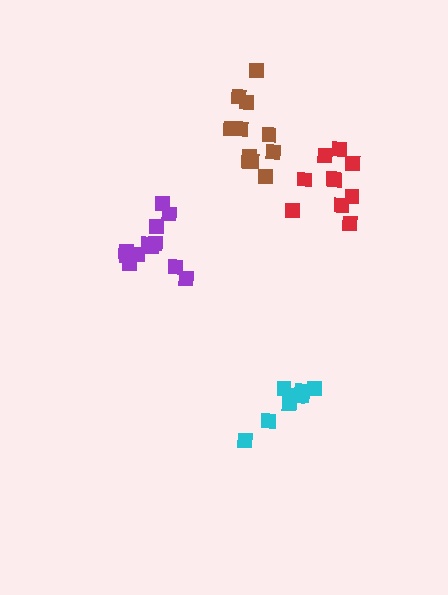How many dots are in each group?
Group 1: 10 dots, Group 2: 11 dots, Group 3: 12 dots, Group 4: 8 dots (41 total).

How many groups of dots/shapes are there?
There are 4 groups.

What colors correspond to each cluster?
The clusters are colored: red, brown, purple, cyan.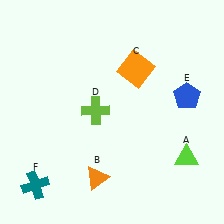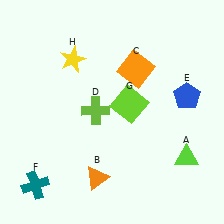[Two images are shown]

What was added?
A lime square (G), a yellow star (H) were added in Image 2.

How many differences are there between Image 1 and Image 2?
There are 2 differences between the two images.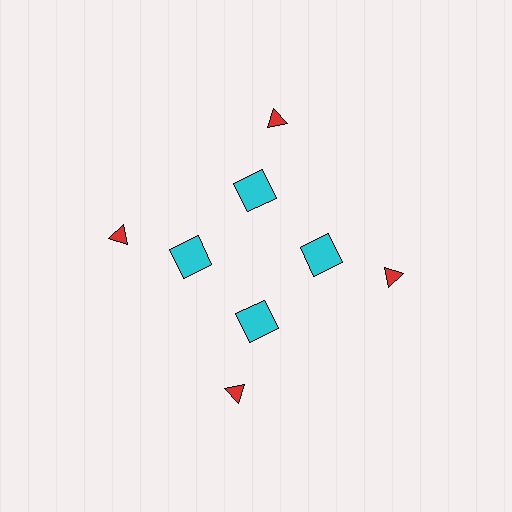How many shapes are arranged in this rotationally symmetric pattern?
There are 8 shapes, arranged in 4 groups of 2.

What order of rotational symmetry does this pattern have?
This pattern has 4-fold rotational symmetry.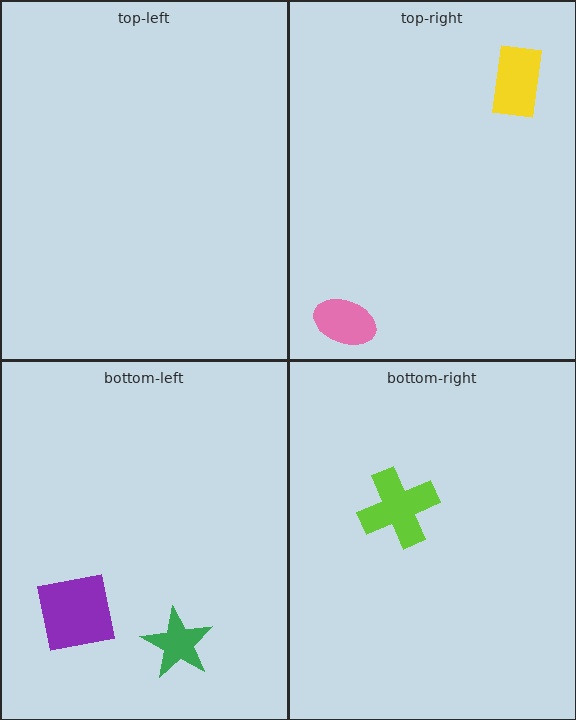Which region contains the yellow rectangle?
The top-right region.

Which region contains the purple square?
The bottom-left region.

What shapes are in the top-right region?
The pink ellipse, the yellow rectangle.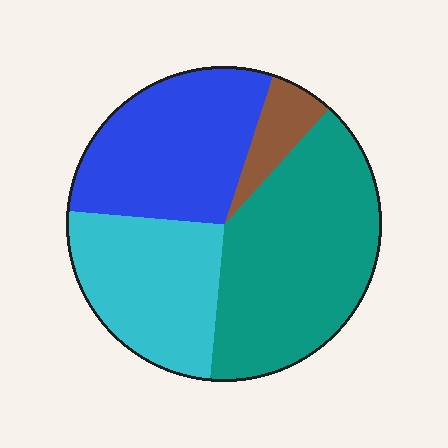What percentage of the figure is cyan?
Cyan covers 25% of the figure.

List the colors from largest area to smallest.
From largest to smallest: teal, blue, cyan, brown.